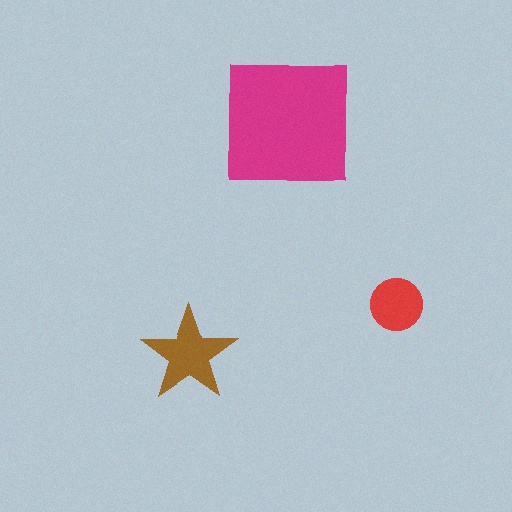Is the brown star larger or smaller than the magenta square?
Smaller.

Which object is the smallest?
The red circle.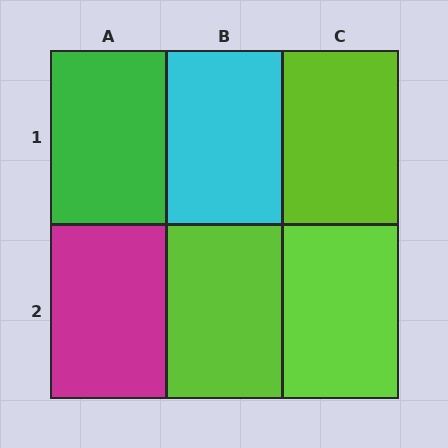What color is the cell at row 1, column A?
Green.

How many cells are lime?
3 cells are lime.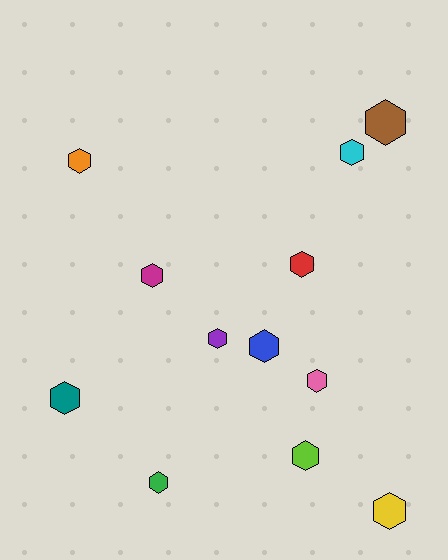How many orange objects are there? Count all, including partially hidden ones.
There is 1 orange object.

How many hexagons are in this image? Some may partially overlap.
There are 12 hexagons.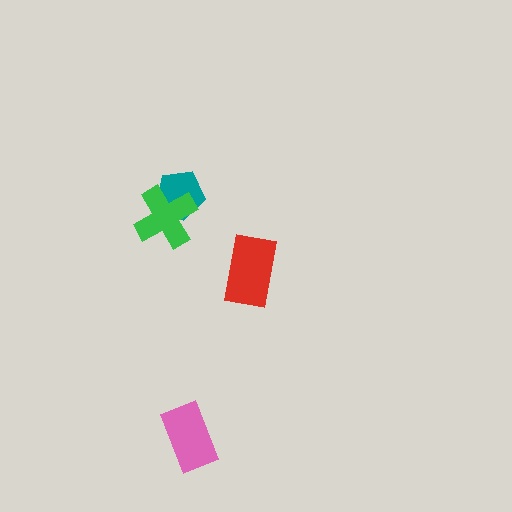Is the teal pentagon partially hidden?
Yes, it is partially covered by another shape.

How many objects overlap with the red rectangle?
0 objects overlap with the red rectangle.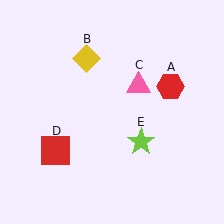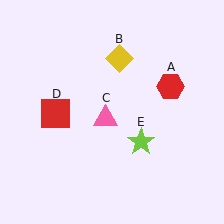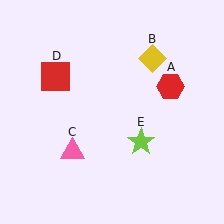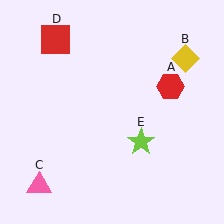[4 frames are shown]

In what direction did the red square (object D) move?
The red square (object D) moved up.